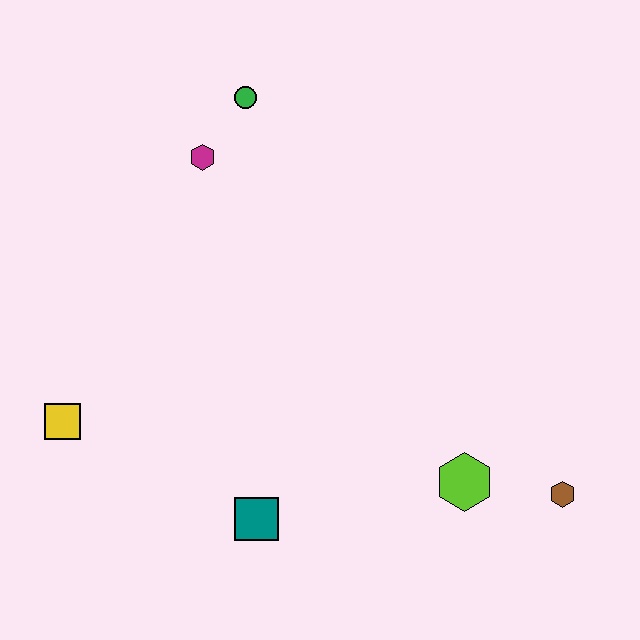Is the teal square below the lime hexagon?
Yes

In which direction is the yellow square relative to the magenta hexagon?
The yellow square is below the magenta hexagon.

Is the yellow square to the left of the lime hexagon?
Yes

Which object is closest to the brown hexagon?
The lime hexagon is closest to the brown hexagon.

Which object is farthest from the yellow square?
The brown hexagon is farthest from the yellow square.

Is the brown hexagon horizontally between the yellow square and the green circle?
No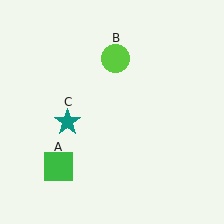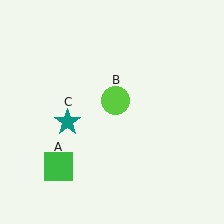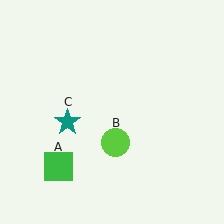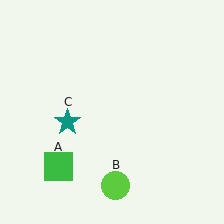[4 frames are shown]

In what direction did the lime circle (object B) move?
The lime circle (object B) moved down.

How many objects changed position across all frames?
1 object changed position: lime circle (object B).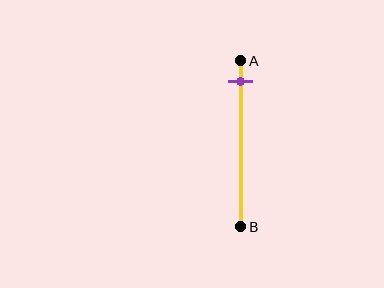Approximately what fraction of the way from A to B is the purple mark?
The purple mark is approximately 15% of the way from A to B.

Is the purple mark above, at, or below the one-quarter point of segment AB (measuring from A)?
The purple mark is above the one-quarter point of segment AB.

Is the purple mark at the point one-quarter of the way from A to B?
No, the mark is at about 15% from A, not at the 25% one-quarter point.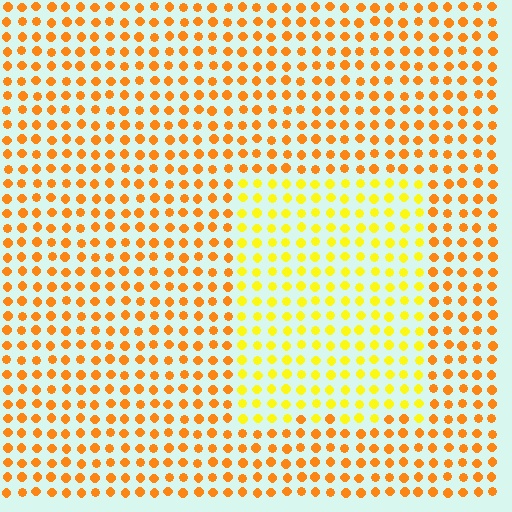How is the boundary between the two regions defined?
The boundary is defined purely by a slight shift in hue (about 30 degrees). Spacing, size, and orientation are identical on both sides.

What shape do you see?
I see a rectangle.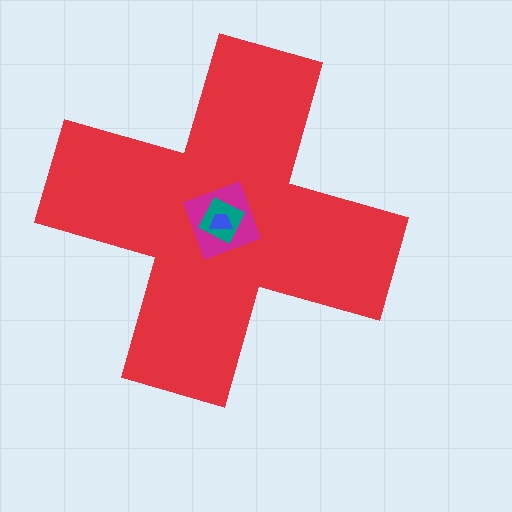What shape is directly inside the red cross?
The magenta diamond.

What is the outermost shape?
The red cross.